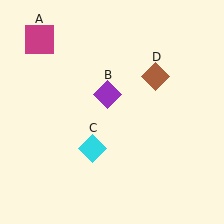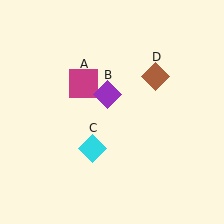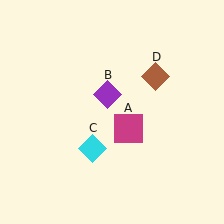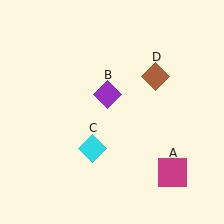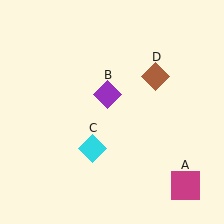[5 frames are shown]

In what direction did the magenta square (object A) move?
The magenta square (object A) moved down and to the right.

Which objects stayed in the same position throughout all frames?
Purple diamond (object B) and cyan diamond (object C) and brown diamond (object D) remained stationary.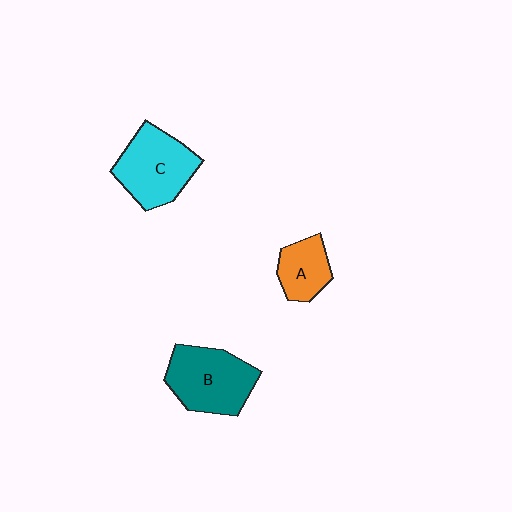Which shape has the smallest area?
Shape A (orange).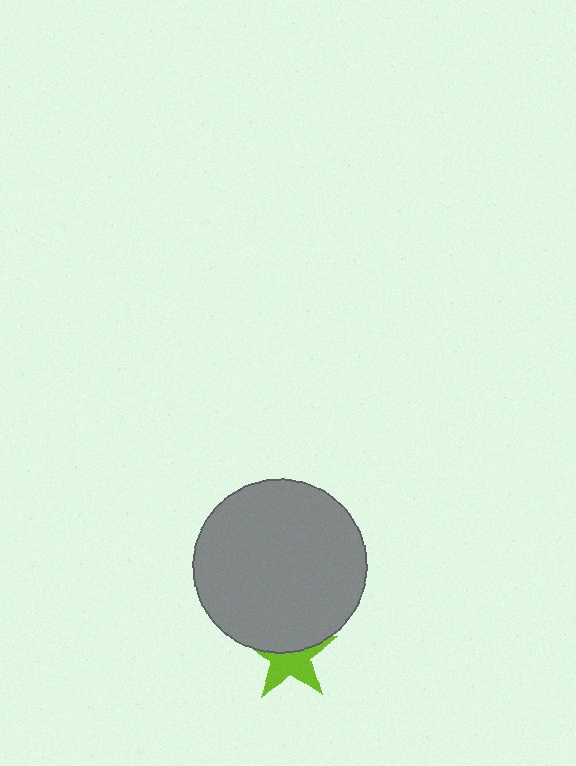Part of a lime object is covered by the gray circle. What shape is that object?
It is a star.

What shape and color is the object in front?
The object in front is a gray circle.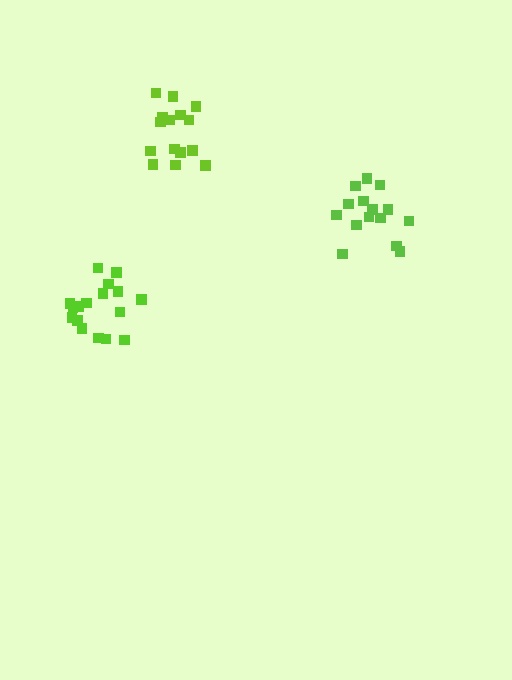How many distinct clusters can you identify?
There are 3 distinct clusters.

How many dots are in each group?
Group 1: 16 dots, Group 2: 15 dots, Group 3: 17 dots (48 total).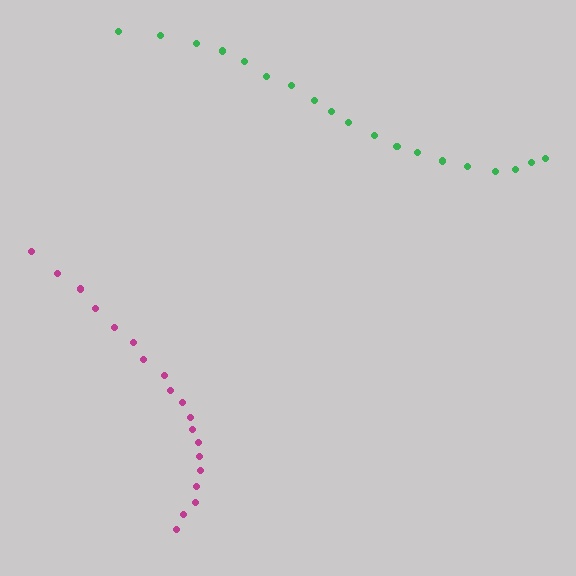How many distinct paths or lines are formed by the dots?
There are 2 distinct paths.